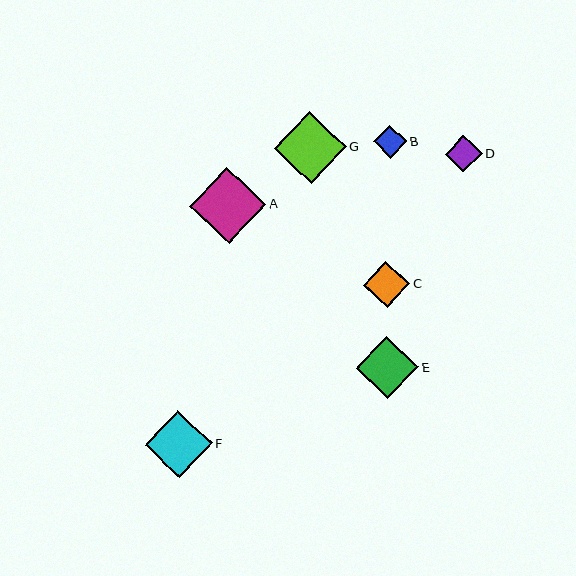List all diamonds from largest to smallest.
From largest to smallest: A, G, F, E, C, D, B.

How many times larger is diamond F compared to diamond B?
Diamond F is approximately 2.0 times the size of diamond B.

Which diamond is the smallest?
Diamond B is the smallest with a size of approximately 33 pixels.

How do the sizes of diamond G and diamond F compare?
Diamond G and diamond F are approximately the same size.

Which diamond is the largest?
Diamond A is the largest with a size of approximately 76 pixels.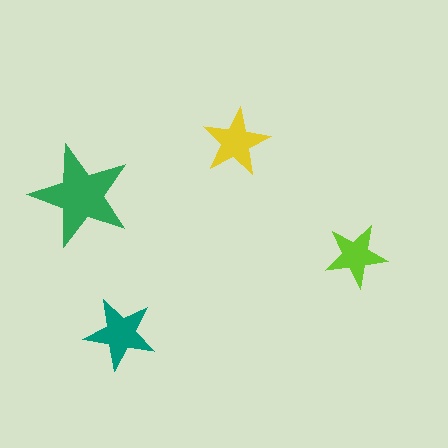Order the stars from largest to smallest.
the green one, the teal one, the yellow one, the lime one.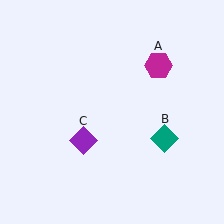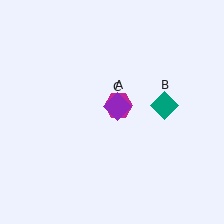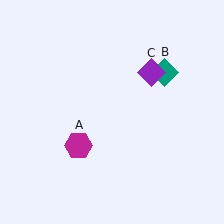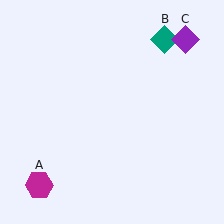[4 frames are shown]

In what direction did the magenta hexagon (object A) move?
The magenta hexagon (object A) moved down and to the left.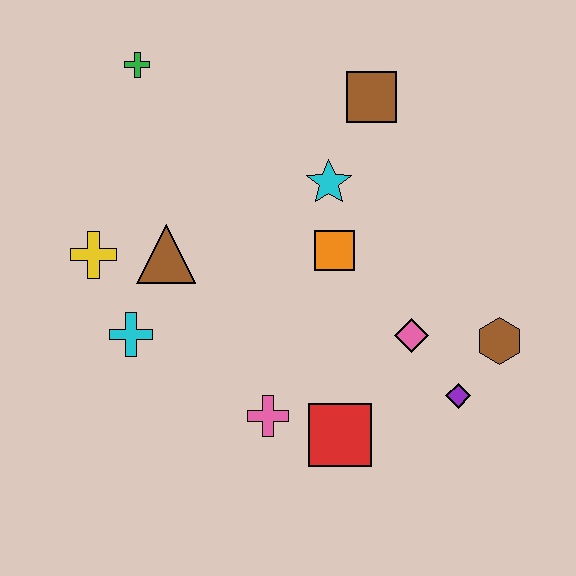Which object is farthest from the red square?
The green cross is farthest from the red square.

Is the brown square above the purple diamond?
Yes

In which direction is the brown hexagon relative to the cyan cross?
The brown hexagon is to the right of the cyan cross.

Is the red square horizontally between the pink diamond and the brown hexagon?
No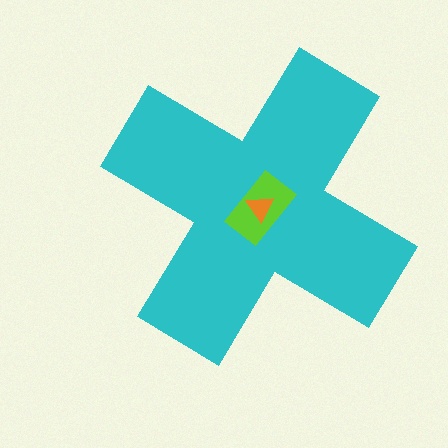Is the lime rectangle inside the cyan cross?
Yes.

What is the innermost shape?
The orange triangle.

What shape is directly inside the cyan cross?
The lime rectangle.